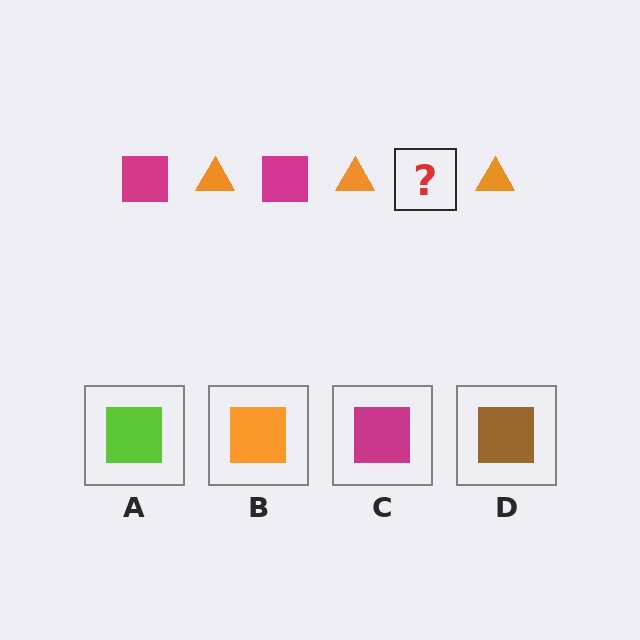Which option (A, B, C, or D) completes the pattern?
C.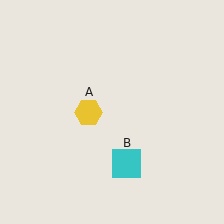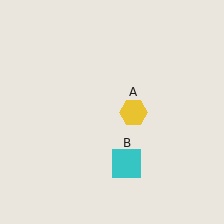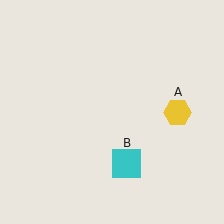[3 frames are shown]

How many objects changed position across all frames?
1 object changed position: yellow hexagon (object A).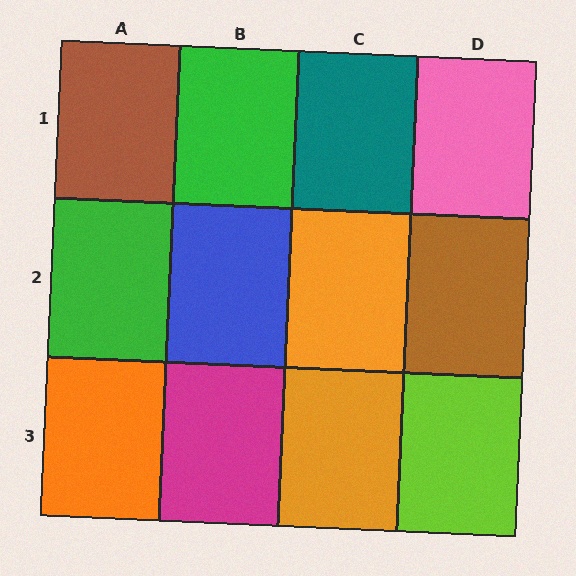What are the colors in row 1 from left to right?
Brown, green, teal, pink.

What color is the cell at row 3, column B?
Magenta.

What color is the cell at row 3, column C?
Orange.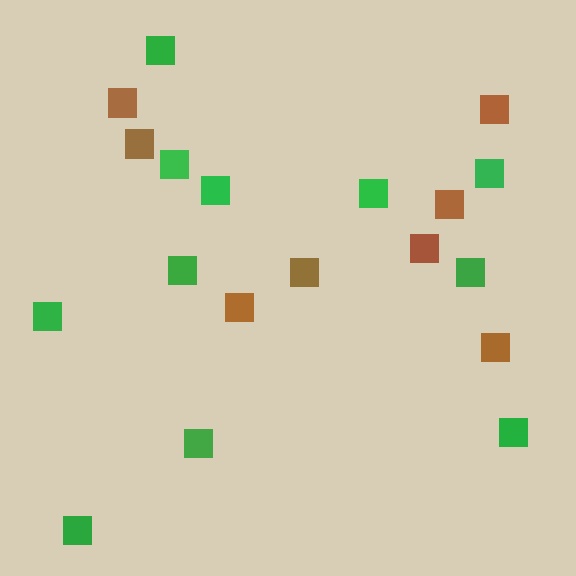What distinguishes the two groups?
There are 2 groups: one group of brown squares (8) and one group of green squares (11).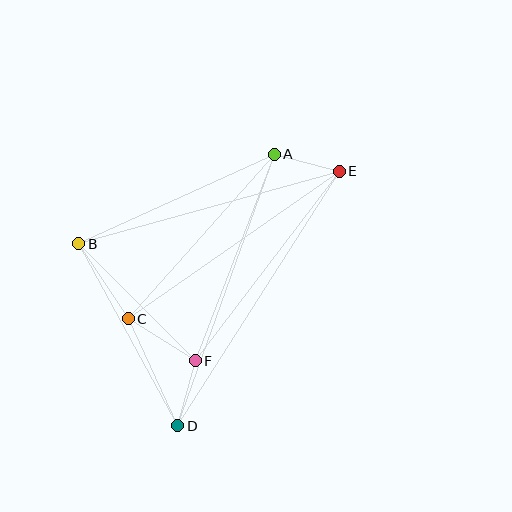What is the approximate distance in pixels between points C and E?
The distance between C and E is approximately 257 pixels.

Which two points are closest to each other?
Points A and E are closest to each other.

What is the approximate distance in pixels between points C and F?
The distance between C and F is approximately 79 pixels.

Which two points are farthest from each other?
Points D and E are farthest from each other.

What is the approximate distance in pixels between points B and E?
The distance between B and E is approximately 270 pixels.